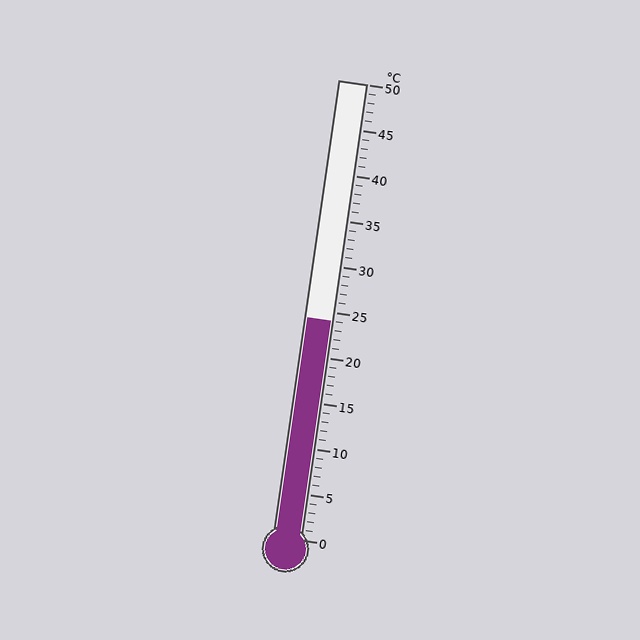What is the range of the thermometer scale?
The thermometer scale ranges from 0°C to 50°C.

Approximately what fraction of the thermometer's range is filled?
The thermometer is filled to approximately 50% of its range.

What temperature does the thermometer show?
The thermometer shows approximately 24°C.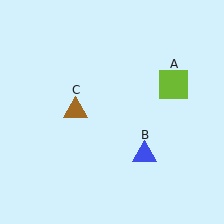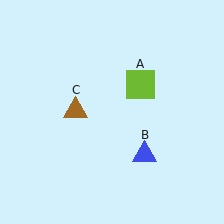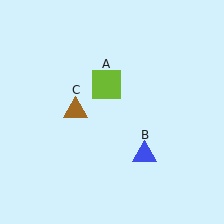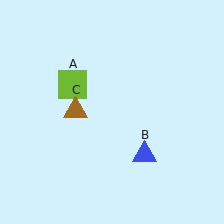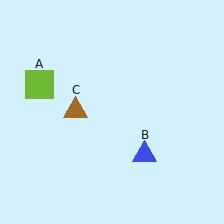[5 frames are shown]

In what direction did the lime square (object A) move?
The lime square (object A) moved left.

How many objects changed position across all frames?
1 object changed position: lime square (object A).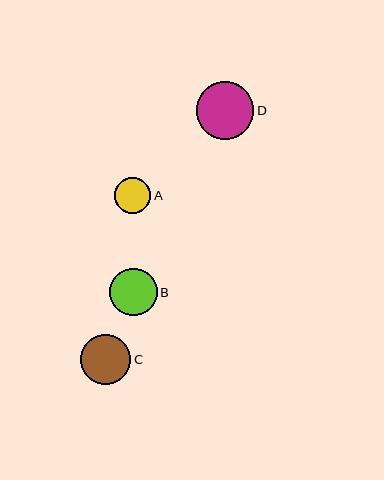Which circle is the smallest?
Circle A is the smallest with a size of approximately 36 pixels.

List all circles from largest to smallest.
From largest to smallest: D, C, B, A.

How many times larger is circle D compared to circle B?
Circle D is approximately 1.2 times the size of circle B.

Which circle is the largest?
Circle D is the largest with a size of approximately 58 pixels.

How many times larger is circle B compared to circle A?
Circle B is approximately 1.3 times the size of circle A.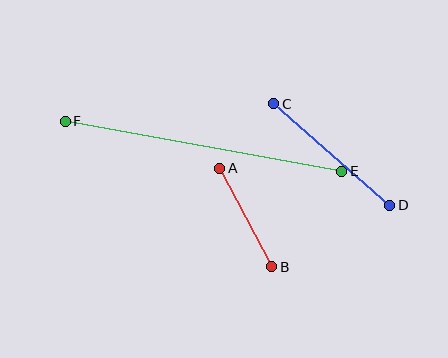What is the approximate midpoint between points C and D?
The midpoint is at approximately (332, 155) pixels.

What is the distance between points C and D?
The distance is approximately 154 pixels.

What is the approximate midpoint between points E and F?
The midpoint is at approximately (204, 146) pixels.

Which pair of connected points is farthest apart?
Points E and F are farthest apart.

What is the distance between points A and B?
The distance is approximately 111 pixels.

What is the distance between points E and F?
The distance is approximately 281 pixels.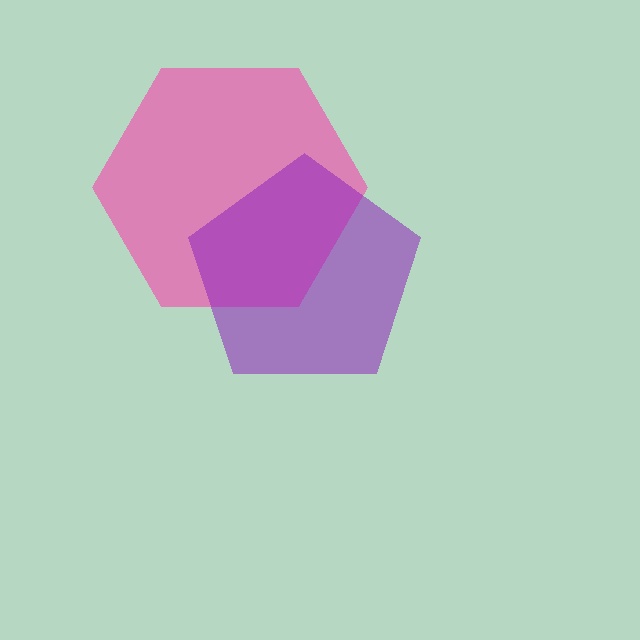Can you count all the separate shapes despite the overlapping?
Yes, there are 2 separate shapes.